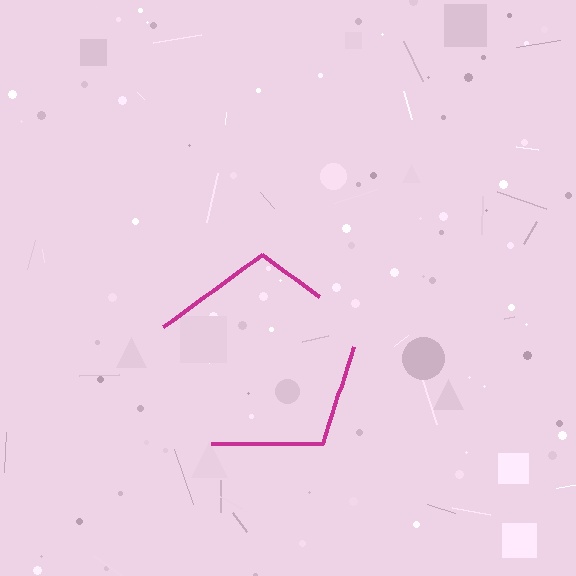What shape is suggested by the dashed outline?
The dashed outline suggests a pentagon.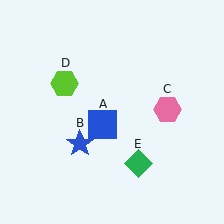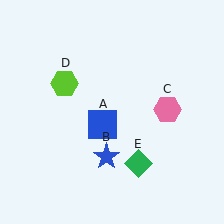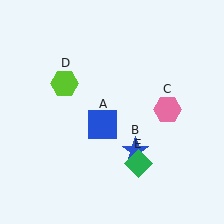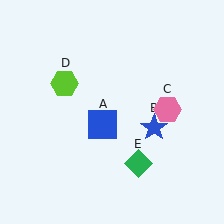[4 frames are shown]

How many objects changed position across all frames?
1 object changed position: blue star (object B).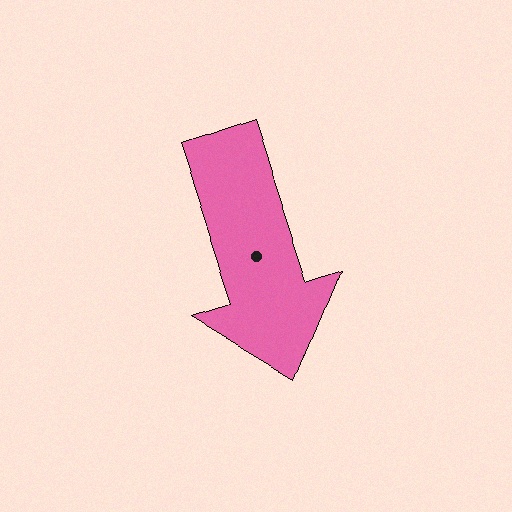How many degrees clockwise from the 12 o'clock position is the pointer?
Approximately 162 degrees.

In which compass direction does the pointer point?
South.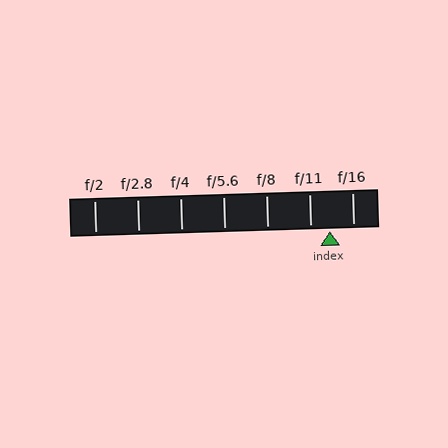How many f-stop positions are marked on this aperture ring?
There are 7 f-stop positions marked.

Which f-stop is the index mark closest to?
The index mark is closest to f/11.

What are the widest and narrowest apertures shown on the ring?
The widest aperture shown is f/2 and the narrowest is f/16.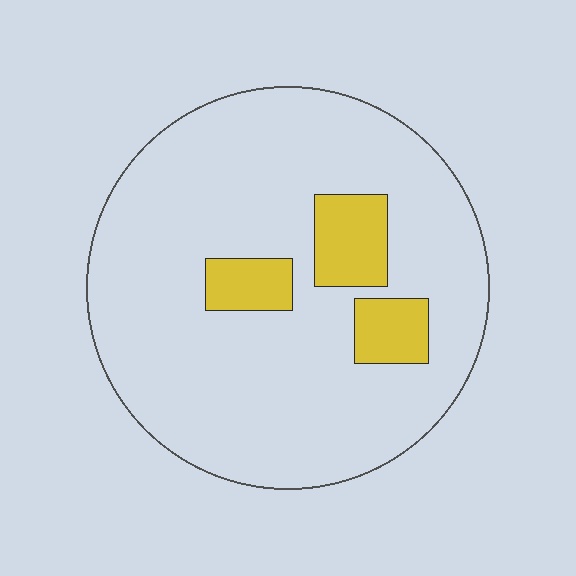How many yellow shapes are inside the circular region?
3.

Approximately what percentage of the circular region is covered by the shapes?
Approximately 15%.